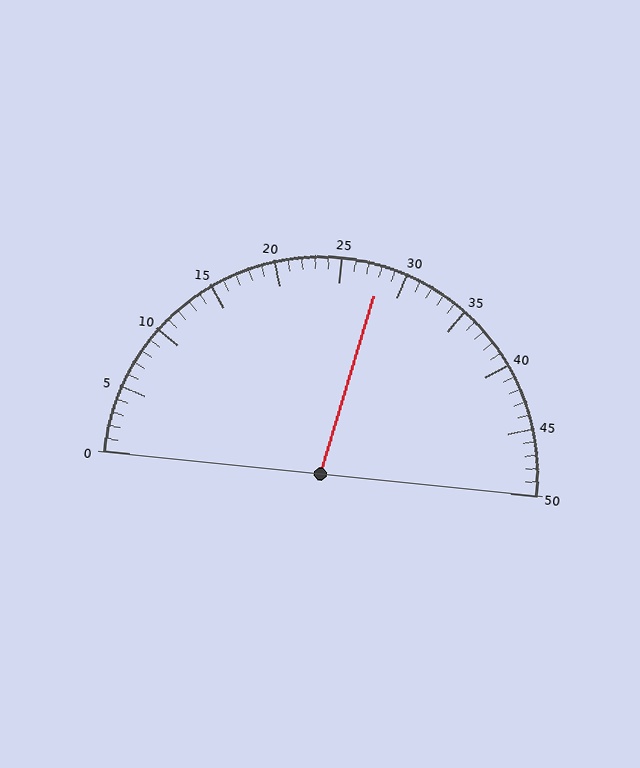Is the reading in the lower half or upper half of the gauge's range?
The reading is in the upper half of the range (0 to 50).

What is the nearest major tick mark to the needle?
The nearest major tick mark is 30.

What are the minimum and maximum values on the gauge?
The gauge ranges from 0 to 50.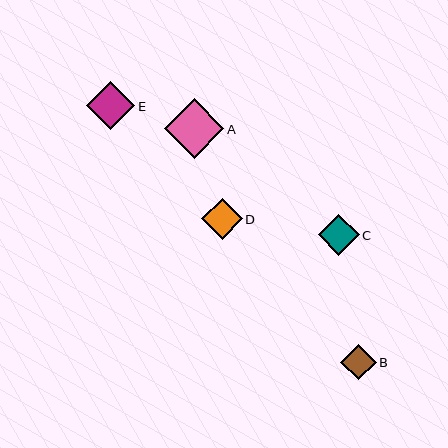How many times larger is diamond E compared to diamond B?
Diamond E is approximately 1.3 times the size of diamond B.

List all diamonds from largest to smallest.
From largest to smallest: A, E, D, C, B.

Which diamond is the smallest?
Diamond B is the smallest with a size of approximately 36 pixels.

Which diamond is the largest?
Diamond A is the largest with a size of approximately 60 pixels.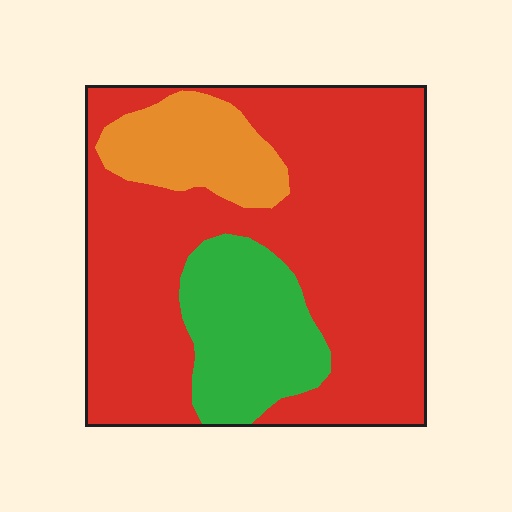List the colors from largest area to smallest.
From largest to smallest: red, green, orange.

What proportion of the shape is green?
Green takes up about one sixth (1/6) of the shape.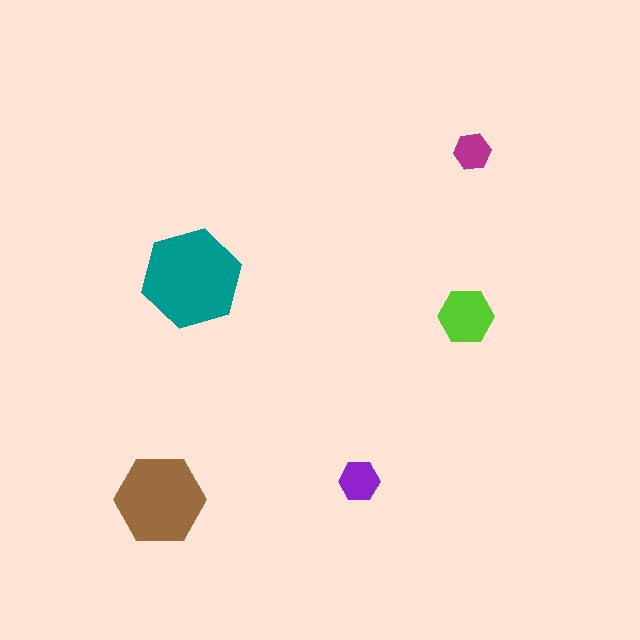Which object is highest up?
The magenta hexagon is topmost.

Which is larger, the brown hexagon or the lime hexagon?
The brown one.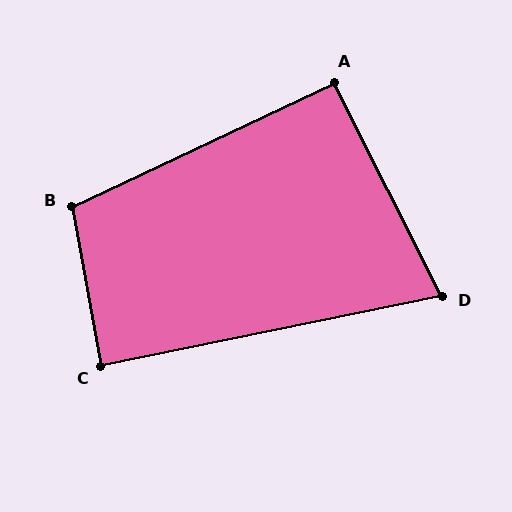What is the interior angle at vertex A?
Approximately 91 degrees (approximately right).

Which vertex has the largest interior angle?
B, at approximately 105 degrees.